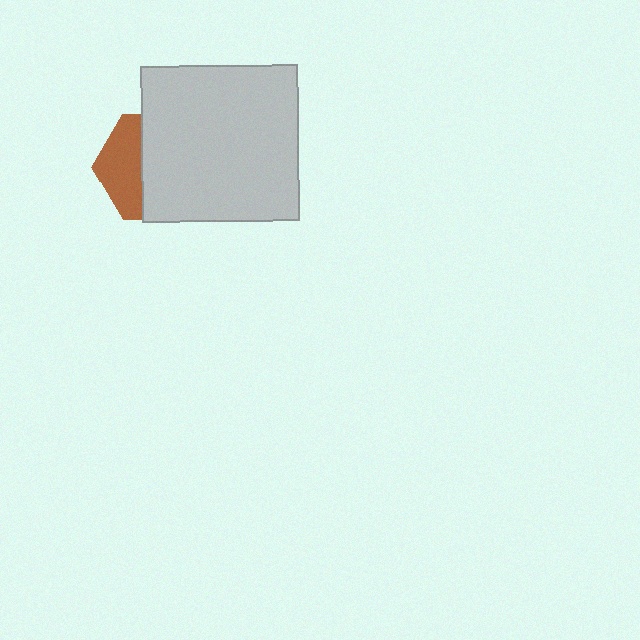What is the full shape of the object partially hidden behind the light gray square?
The partially hidden object is a brown hexagon.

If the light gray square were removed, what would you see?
You would see the complete brown hexagon.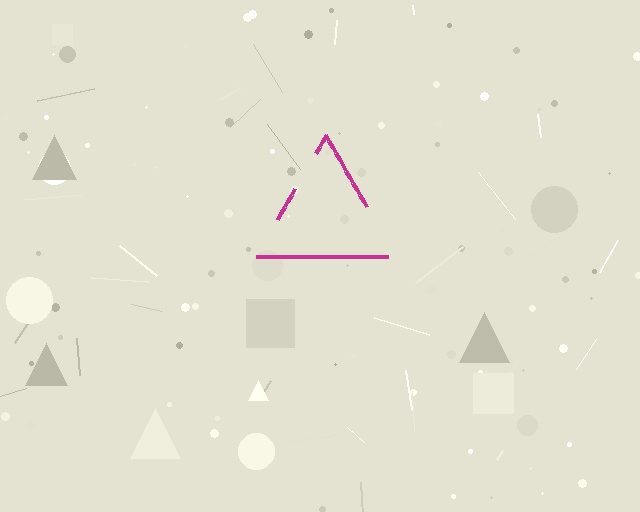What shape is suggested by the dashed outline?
The dashed outline suggests a triangle.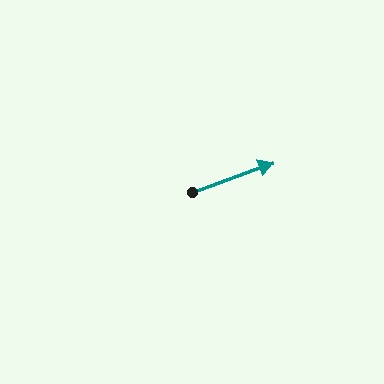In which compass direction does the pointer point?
East.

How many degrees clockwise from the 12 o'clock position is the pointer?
Approximately 70 degrees.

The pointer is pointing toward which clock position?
Roughly 2 o'clock.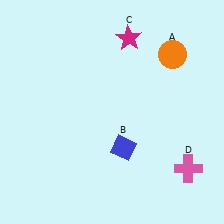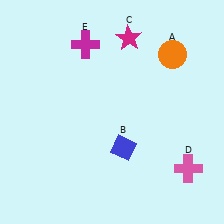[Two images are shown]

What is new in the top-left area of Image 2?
A magenta cross (E) was added in the top-left area of Image 2.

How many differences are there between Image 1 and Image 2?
There is 1 difference between the two images.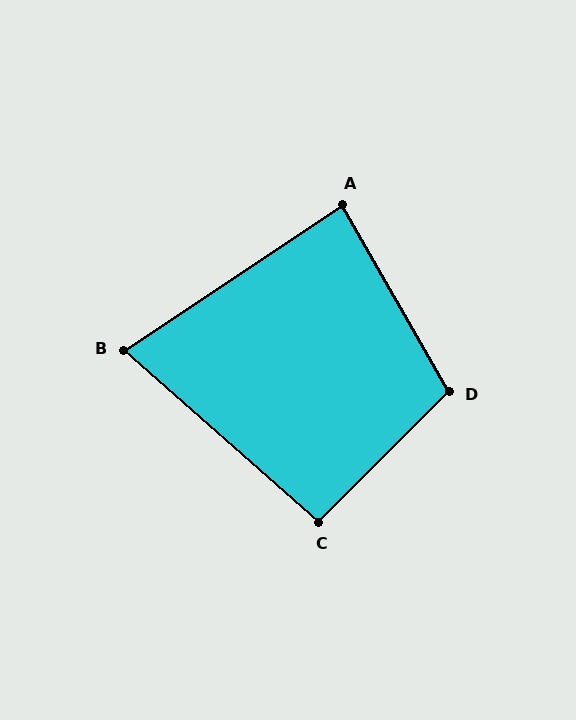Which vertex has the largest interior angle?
D, at approximately 105 degrees.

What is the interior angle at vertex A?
Approximately 86 degrees (approximately right).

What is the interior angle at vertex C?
Approximately 94 degrees (approximately right).